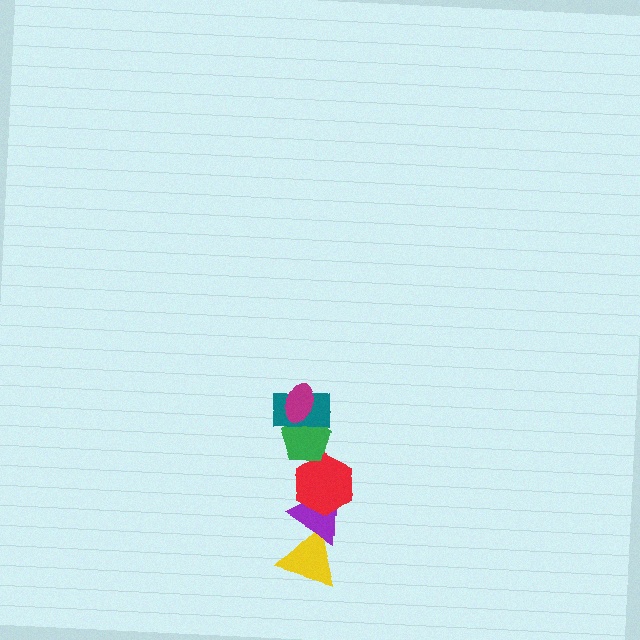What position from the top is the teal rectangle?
The teal rectangle is 2nd from the top.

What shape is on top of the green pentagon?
The teal rectangle is on top of the green pentagon.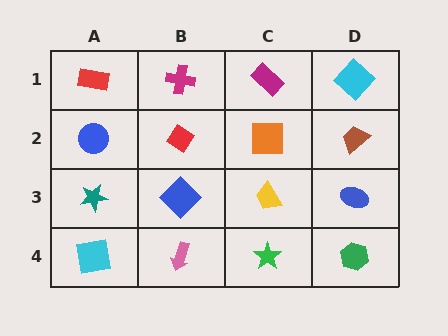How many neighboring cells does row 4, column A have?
2.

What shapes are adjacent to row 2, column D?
A cyan diamond (row 1, column D), a blue ellipse (row 3, column D), an orange square (row 2, column C).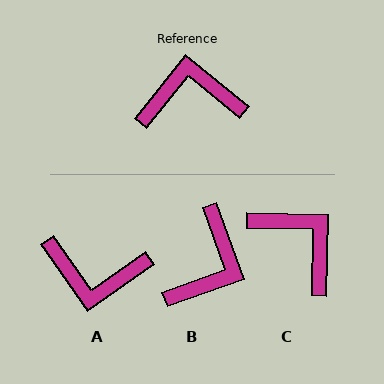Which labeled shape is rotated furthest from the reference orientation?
A, about 164 degrees away.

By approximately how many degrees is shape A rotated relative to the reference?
Approximately 164 degrees counter-clockwise.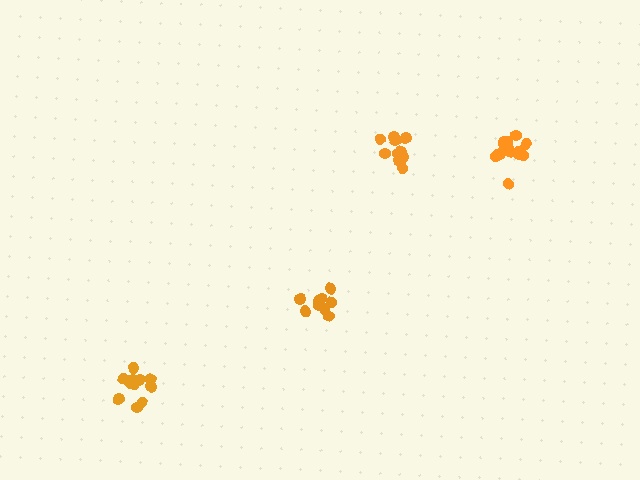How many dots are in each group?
Group 1: 10 dots, Group 2: 14 dots, Group 3: 9 dots, Group 4: 11 dots (44 total).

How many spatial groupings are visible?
There are 4 spatial groupings.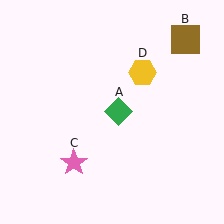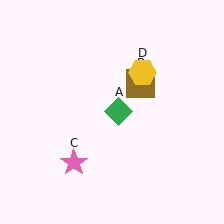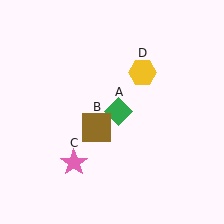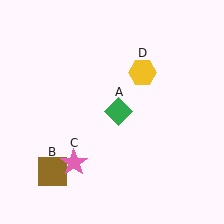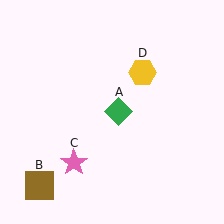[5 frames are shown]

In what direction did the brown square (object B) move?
The brown square (object B) moved down and to the left.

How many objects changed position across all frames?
1 object changed position: brown square (object B).